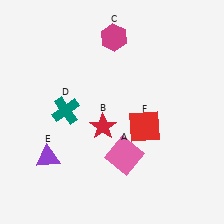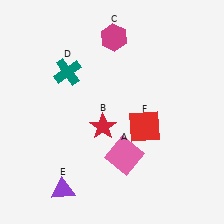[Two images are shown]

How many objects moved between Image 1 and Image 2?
2 objects moved between the two images.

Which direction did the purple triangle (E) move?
The purple triangle (E) moved down.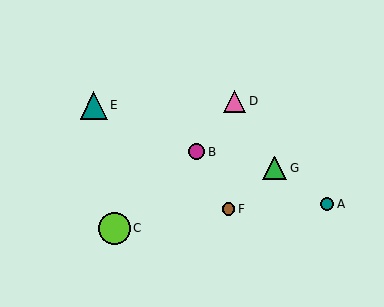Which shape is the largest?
The lime circle (labeled C) is the largest.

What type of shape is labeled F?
Shape F is a brown circle.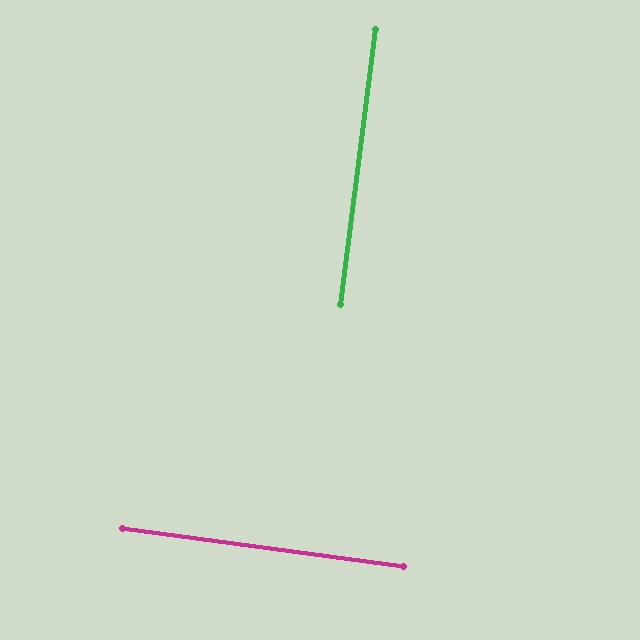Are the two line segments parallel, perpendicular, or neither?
Perpendicular — they meet at approximately 89°.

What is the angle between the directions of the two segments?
Approximately 89 degrees.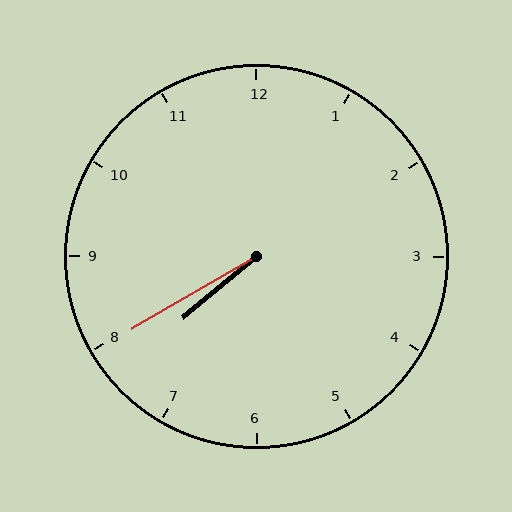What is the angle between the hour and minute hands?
Approximately 10 degrees.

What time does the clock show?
7:40.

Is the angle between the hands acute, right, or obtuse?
It is acute.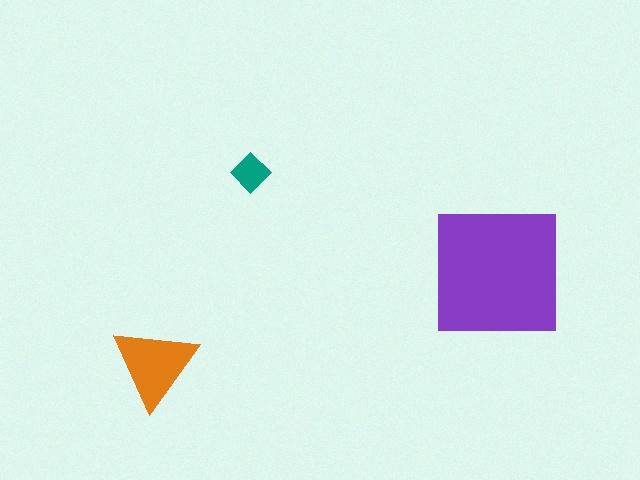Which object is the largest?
The purple square.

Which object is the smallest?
The teal diamond.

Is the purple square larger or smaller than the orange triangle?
Larger.